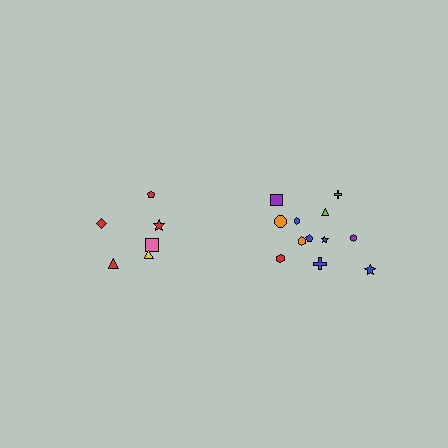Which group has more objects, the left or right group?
The right group.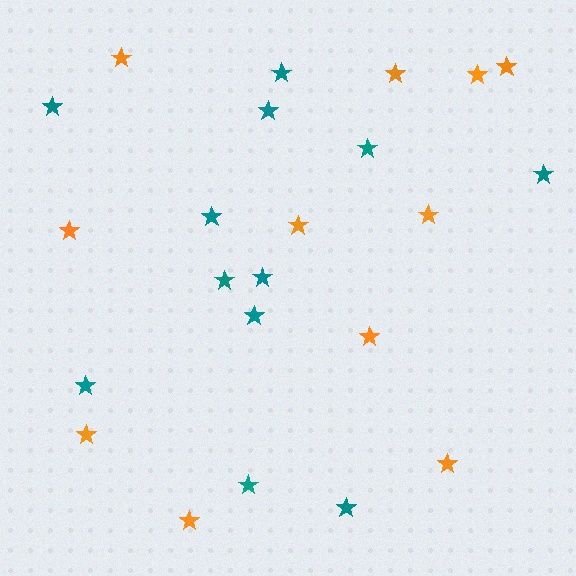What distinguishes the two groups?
There are 2 groups: one group of orange stars (11) and one group of teal stars (12).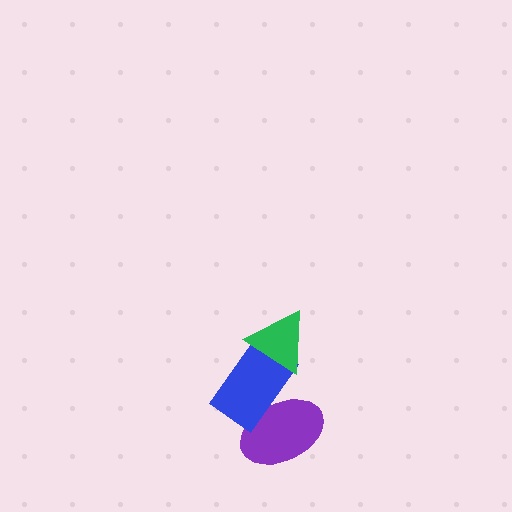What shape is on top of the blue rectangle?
The green triangle is on top of the blue rectangle.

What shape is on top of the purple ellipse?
The blue rectangle is on top of the purple ellipse.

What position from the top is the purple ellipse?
The purple ellipse is 3rd from the top.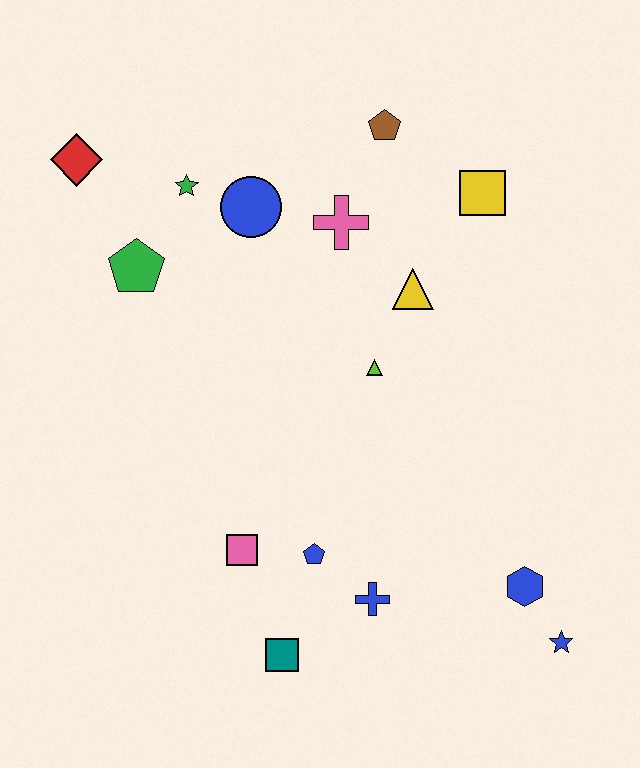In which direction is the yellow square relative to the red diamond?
The yellow square is to the right of the red diamond.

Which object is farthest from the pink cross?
The blue star is farthest from the pink cross.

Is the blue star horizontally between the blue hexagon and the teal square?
No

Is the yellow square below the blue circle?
No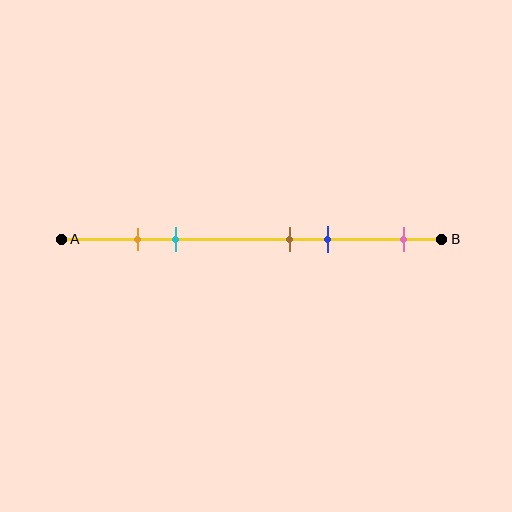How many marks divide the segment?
There are 5 marks dividing the segment.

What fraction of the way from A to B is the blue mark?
The blue mark is approximately 70% (0.7) of the way from A to B.